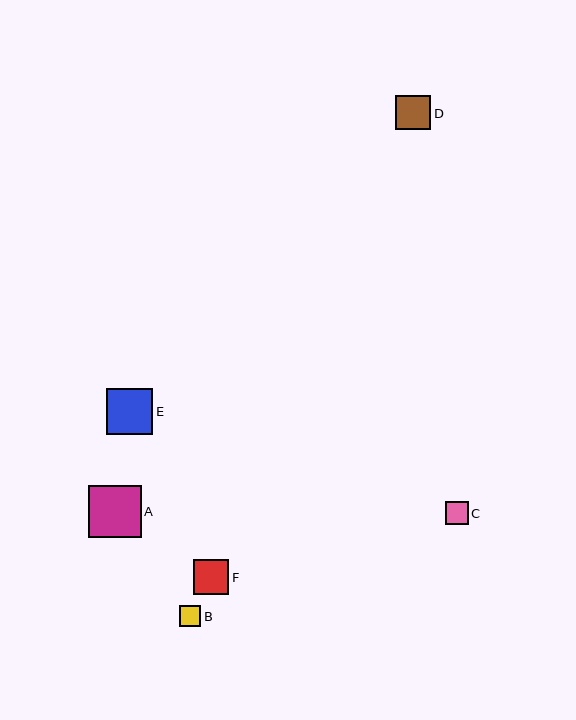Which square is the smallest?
Square B is the smallest with a size of approximately 21 pixels.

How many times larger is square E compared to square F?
Square E is approximately 1.3 times the size of square F.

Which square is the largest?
Square A is the largest with a size of approximately 52 pixels.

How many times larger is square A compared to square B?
Square A is approximately 2.5 times the size of square B.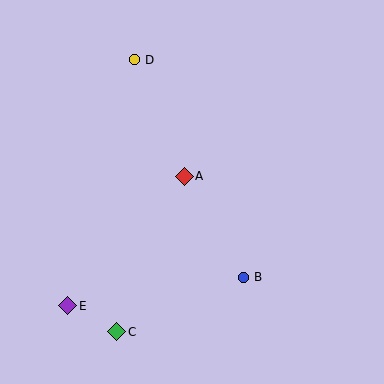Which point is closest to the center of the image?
Point A at (184, 176) is closest to the center.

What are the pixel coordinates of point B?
Point B is at (243, 277).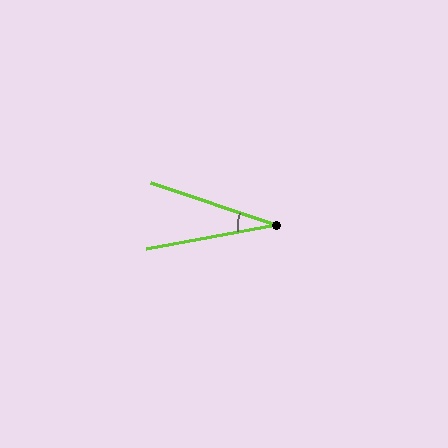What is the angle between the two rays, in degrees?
Approximately 29 degrees.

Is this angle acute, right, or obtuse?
It is acute.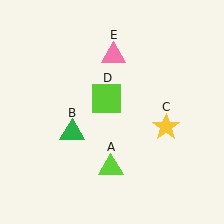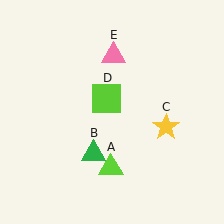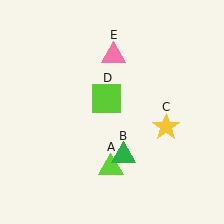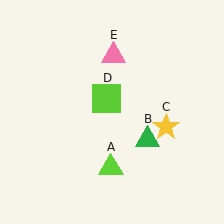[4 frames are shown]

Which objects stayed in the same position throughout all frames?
Lime triangle (object A) and yellow star (object C) and lime square (object D) and pink triangle (object E) remained stationary.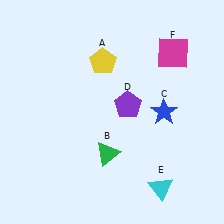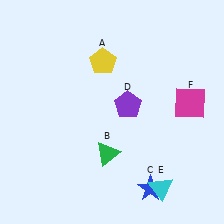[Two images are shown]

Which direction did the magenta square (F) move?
The magenta square (F) moved down.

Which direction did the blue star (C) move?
The blue star (C) moved down.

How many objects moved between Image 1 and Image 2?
2 objects moved between the two images.